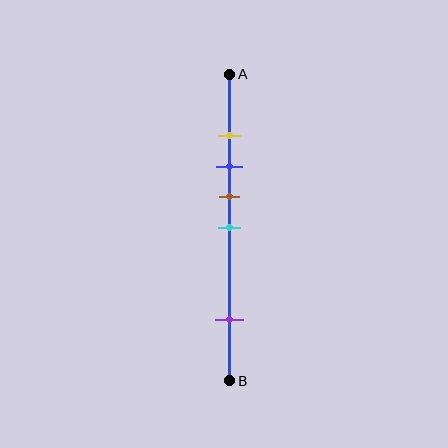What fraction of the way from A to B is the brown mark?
The brown mark is approximately 40% (0.4) of the way from A to B.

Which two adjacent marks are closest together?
The yellow and blue marks are the closest adjacent pair.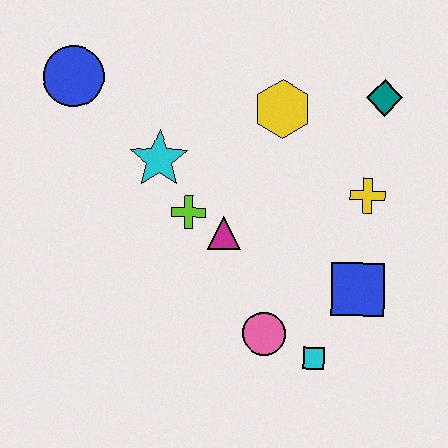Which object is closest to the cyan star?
The lime cross is closest to the cyan star.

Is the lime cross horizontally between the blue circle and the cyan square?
Yes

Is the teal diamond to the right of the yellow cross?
Yes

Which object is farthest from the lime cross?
The teal diamond is farthest from the lime cross.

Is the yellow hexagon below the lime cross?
No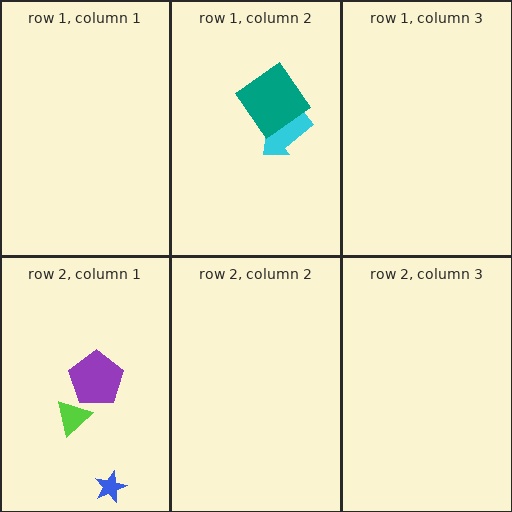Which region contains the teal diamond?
The row 1, column 2 region.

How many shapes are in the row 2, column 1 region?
3.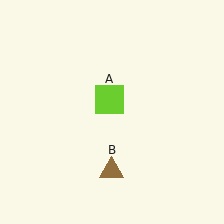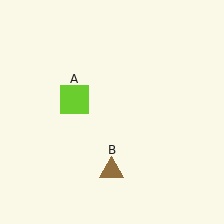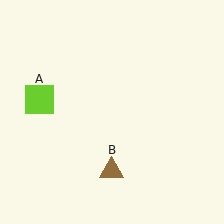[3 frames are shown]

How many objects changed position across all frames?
1 object changed position: lime square (object A).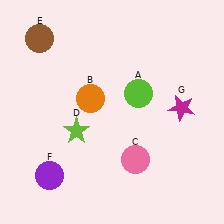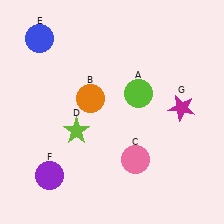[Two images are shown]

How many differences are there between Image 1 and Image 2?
There is 1 difference between the two images.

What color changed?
The circle (E) changed from brown in Image 1 to blue in Image 2.